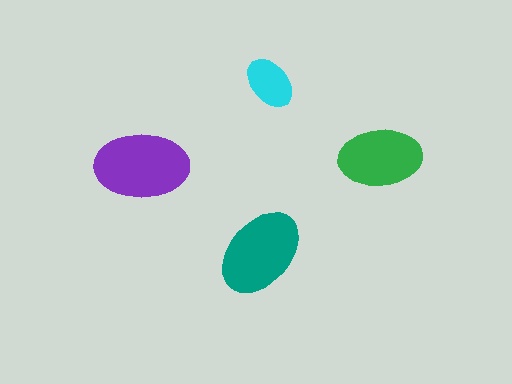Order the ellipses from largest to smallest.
the purple one, the teal one, the green one, the cyan one.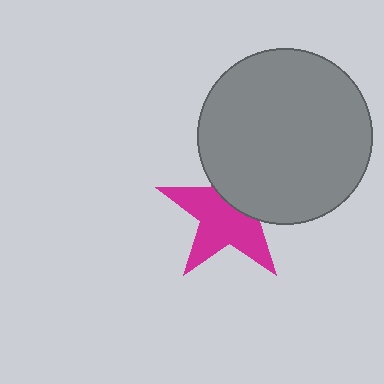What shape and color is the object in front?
The object in front is a gray circle.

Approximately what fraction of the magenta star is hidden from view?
Roughly 38% of the magenta star is hidden behind the gray circle.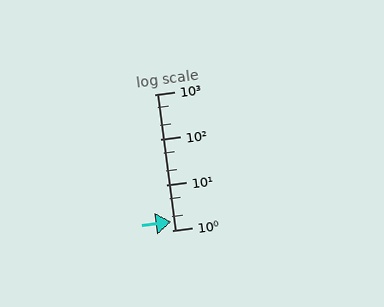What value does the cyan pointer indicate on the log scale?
The pointer indicates approximately 1.5.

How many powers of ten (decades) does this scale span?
The scale spans 3 decades, from 1 to 1000.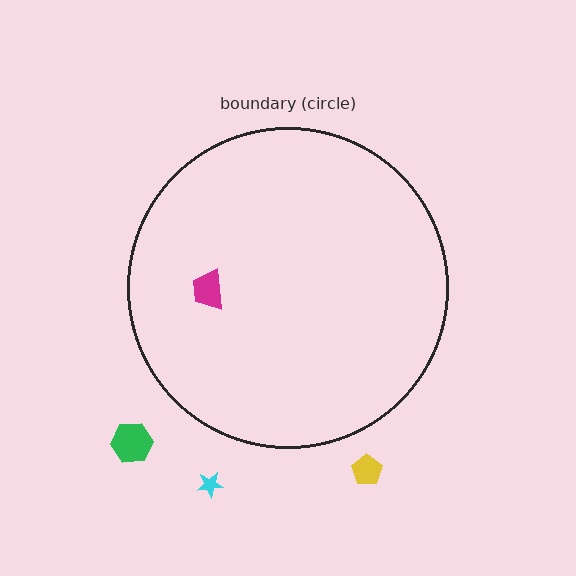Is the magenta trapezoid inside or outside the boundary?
Inside.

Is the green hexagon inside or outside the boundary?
Outside.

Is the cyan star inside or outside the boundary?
Outside.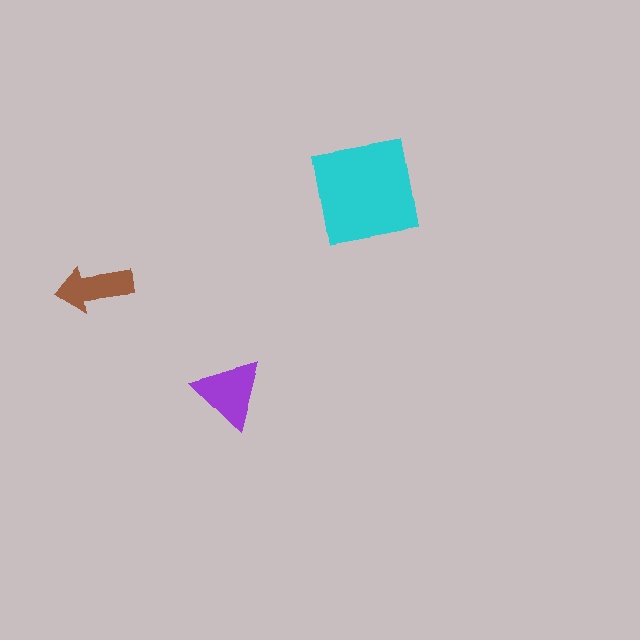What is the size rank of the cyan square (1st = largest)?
1st.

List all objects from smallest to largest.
The brown arrow, the purple triangle, the cyan square.